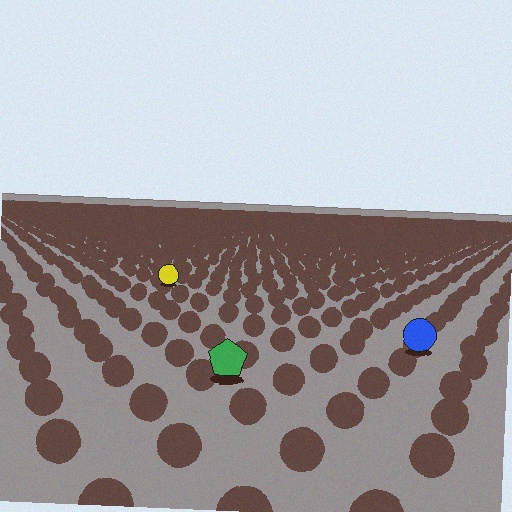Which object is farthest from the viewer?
The yellow circle is farthest from the viewer. It appears smaller and the ground texture around it is denser.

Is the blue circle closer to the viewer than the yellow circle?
Yes. The blue circle is closer — you can tell from the texture gradient: the ground texture is coarser near it.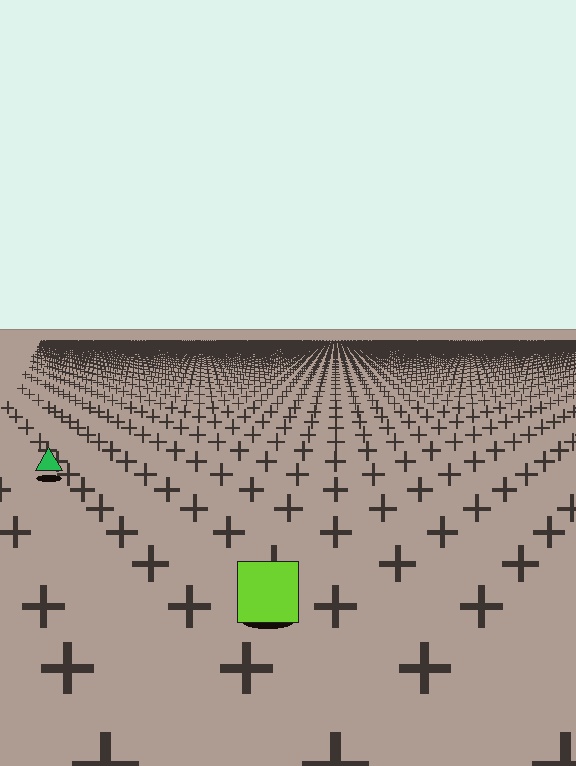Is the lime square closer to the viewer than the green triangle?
Yes. The lime square is closer — you can tell from the texture gradient: the ground texture is coarser near it.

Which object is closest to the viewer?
The lime square is closest. The texture marks near it are larger and more spread out.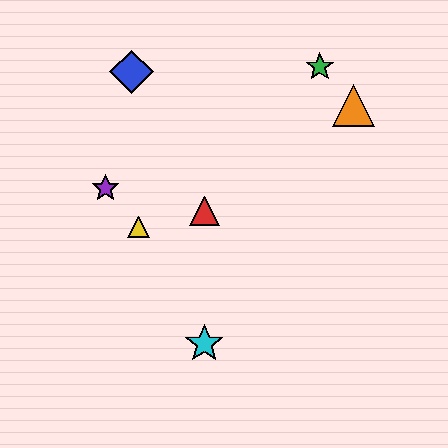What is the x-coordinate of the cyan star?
The cyan star is at x≈204.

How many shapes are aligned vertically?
2 shapes (the red triangle, the cyan star) are aligned vertically.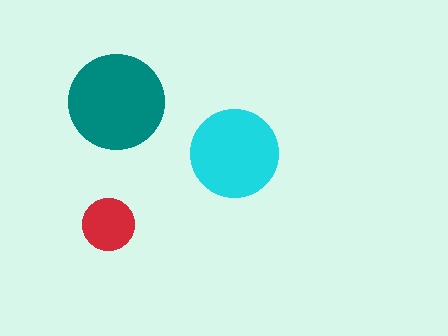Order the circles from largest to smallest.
the teal one, the cyan one, the red one.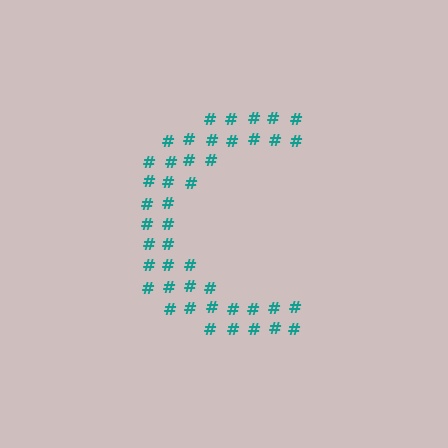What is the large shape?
The large shape is the letter C.